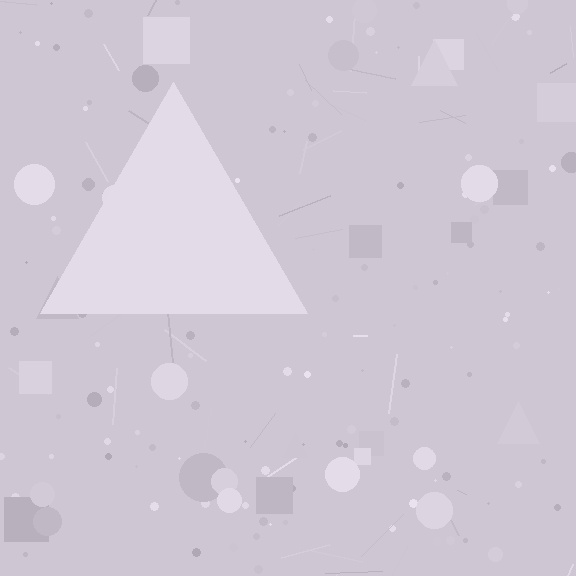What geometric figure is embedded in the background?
A triangle is embedded in the background.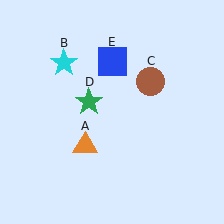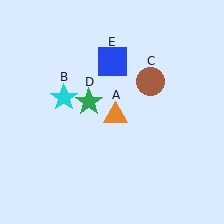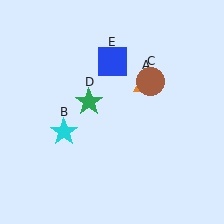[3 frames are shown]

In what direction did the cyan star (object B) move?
The cyan star (object B) moved down.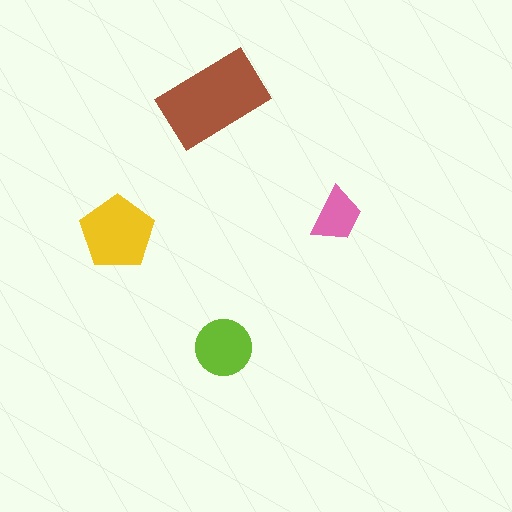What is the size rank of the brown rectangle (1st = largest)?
1st.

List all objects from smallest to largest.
The pink trapezoid, the lime circle, the yellow pentagon, the brown rectangle.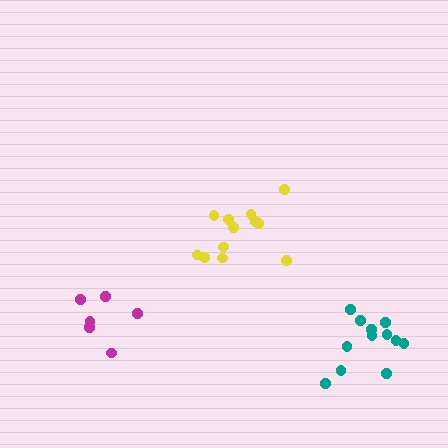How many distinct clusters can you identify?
There are 3 distinct clusters.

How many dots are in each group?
Group 1: 12 dots, Group 2: 6 dots, Group 3: 12 dots (30 total).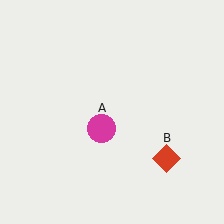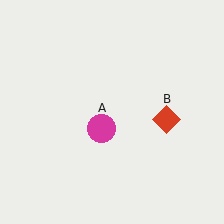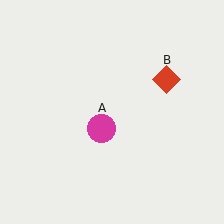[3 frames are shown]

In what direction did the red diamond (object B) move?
The red diamond (object B) moved up.